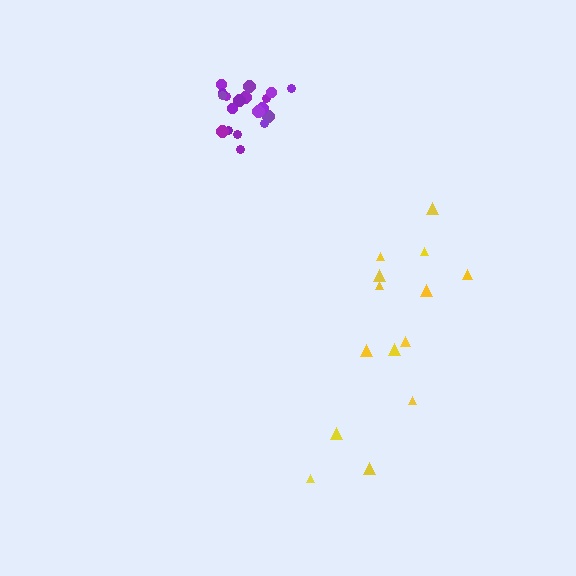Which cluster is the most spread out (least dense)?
Yellow.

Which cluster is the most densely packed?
Purple.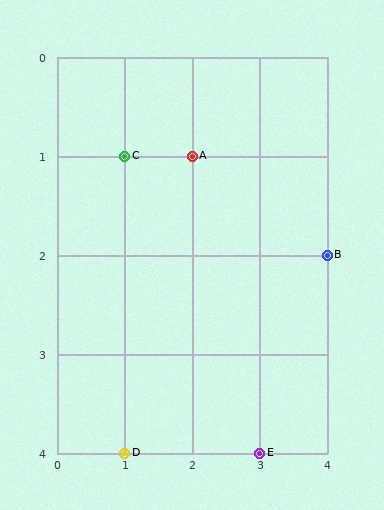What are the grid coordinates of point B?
Point B is at grid coordinates (4, 2).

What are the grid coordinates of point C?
Point C is at grid coordinates (1, 1).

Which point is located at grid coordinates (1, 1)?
Point C is at (1, 1).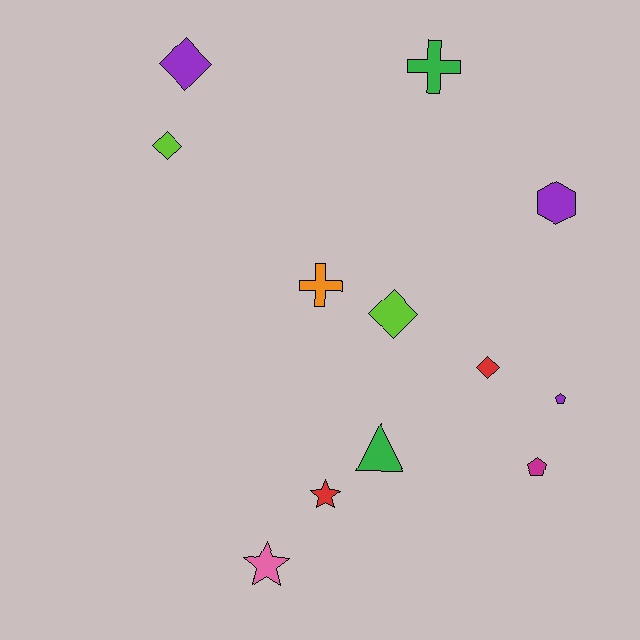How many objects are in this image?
There are 12 objects.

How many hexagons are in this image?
There is 1 hexagon.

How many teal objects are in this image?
There are no teal objects.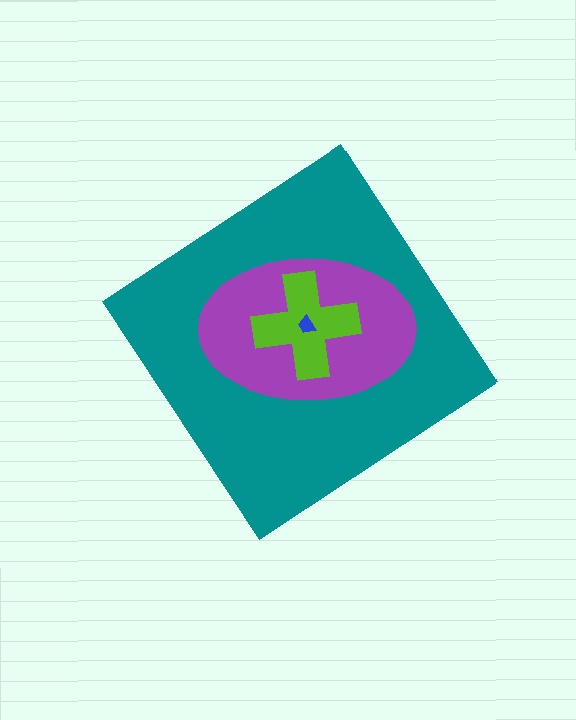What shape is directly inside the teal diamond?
The purple ellipse.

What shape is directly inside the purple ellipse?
The lime cross.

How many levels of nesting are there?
4.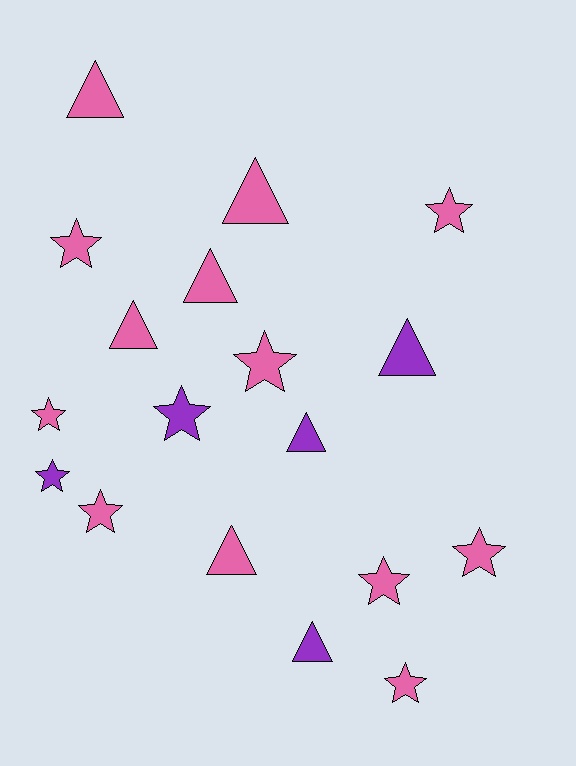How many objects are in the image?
There are 18 objects.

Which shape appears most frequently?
Star, with 10 objects.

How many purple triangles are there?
There are 3 purple triangles.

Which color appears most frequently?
Pink, with 13 objects.